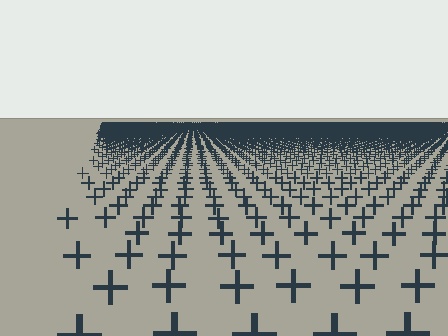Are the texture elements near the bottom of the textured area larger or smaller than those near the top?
Larger. Near the bottom, elements are closer to the viewer and appear at a bigger on-screen size.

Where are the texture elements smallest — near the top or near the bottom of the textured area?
Near the top.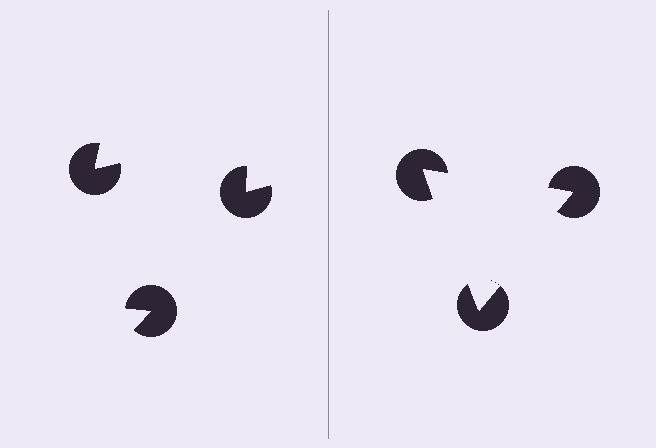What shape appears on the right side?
An illusory triangle.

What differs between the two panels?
The pac-man discs are positioned identically on both sides; only the wedge orientations differ. On the right they align to a triangle; on the left they are misaligned.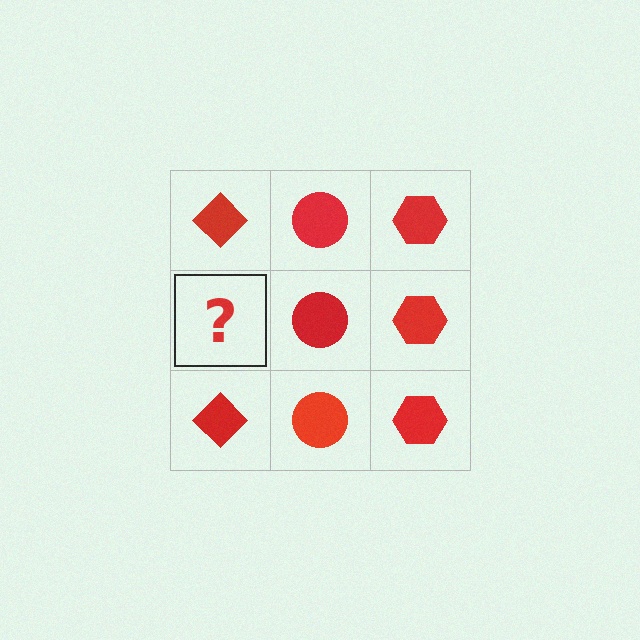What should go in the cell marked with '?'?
The missing cell should contain a red diamond.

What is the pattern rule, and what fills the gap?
The rule is that each column has a consistent shape. The gap should be filled with a red diamond.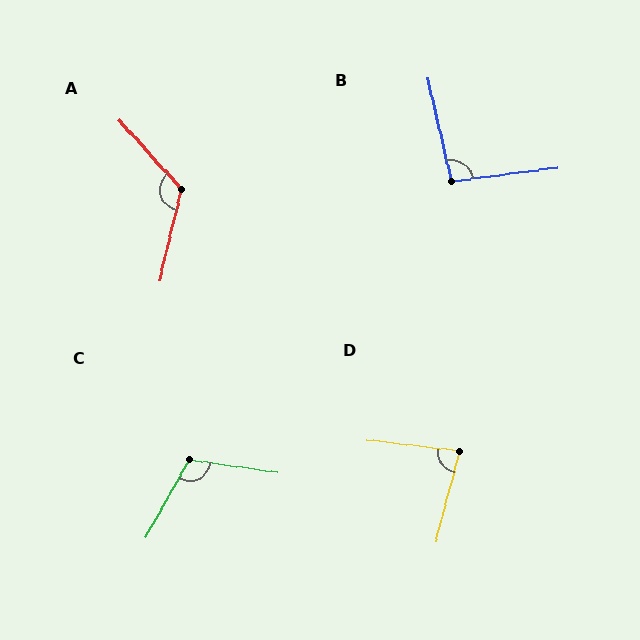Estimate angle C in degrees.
Approximately 111 degrees.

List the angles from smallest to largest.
D (82°), B (96°), C (111°), A (124°).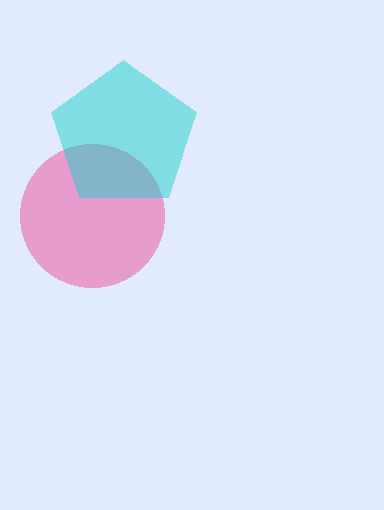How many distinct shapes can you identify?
There are 2 distinct shapes: a pink circle, a cyan pentagon.